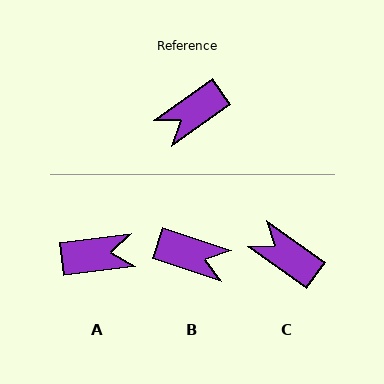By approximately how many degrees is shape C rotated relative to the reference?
Approximately 71 degrees clockwise.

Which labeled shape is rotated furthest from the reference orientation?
A, about 152 degrees away.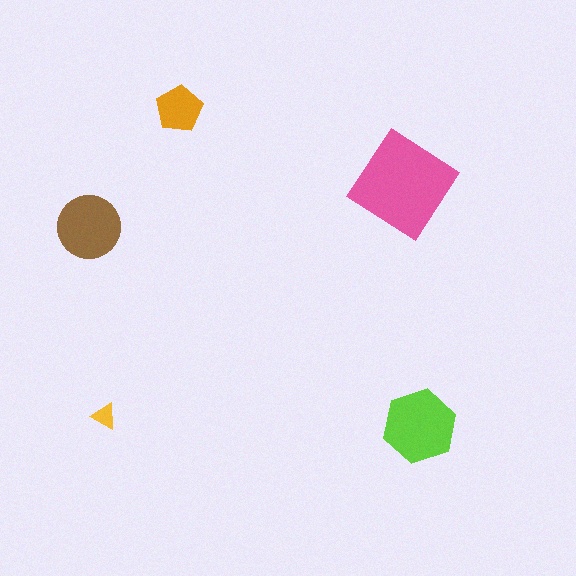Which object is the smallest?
The yellow triangle.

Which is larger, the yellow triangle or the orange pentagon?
The orange pentagon.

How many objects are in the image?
There are 5 objects in the image.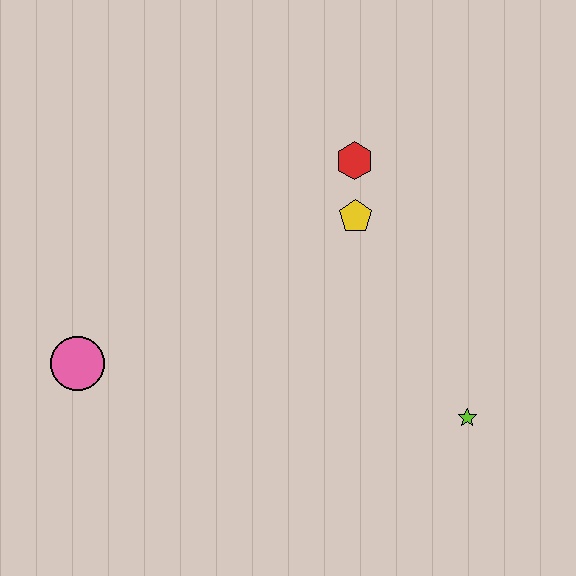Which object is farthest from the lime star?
The pink circle is farthest from the lime star.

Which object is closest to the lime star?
The yellow pentagon is closest to the lime star.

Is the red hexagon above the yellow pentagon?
Yes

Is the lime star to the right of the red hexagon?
Yes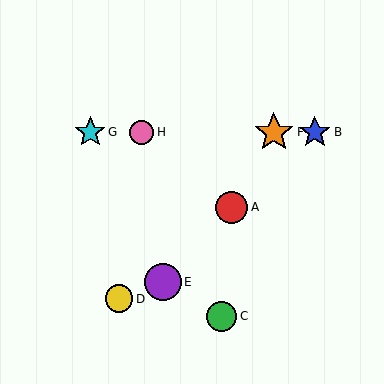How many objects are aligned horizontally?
4 objects (B, F, G, H) are aligned horizontally.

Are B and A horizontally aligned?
No, B is at y≈132 and A is at y≈208.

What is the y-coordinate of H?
Object H is at y≈132.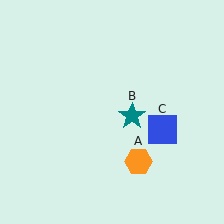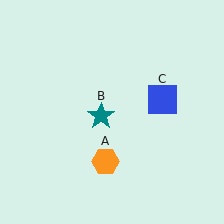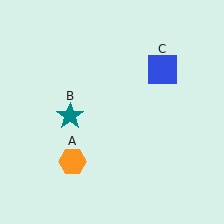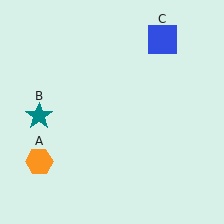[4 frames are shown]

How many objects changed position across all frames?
3 objects changed position: orange hexagon (object A), teal star (object B), blue square (object C).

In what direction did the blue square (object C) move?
The blue square (object C) moved up.